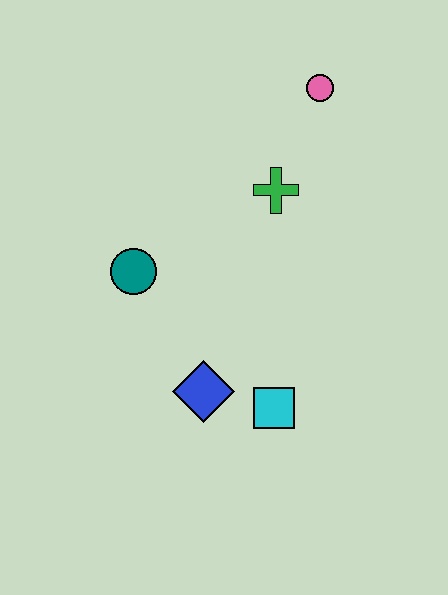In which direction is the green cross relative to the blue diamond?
The green cross is above the blue diamond.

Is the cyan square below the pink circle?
Yes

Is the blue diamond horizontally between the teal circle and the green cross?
Yes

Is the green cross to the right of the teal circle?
Yes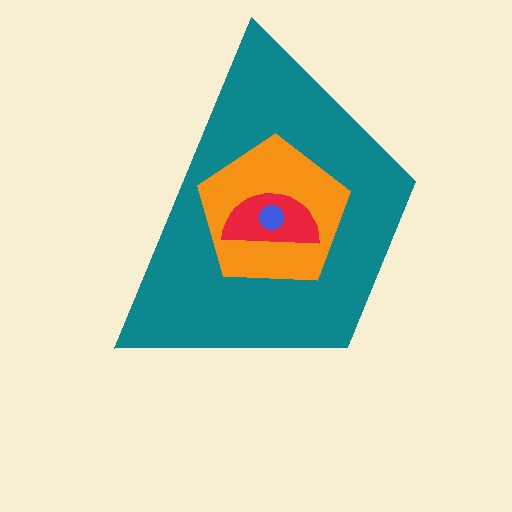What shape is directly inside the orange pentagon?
The red semicircle.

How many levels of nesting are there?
4.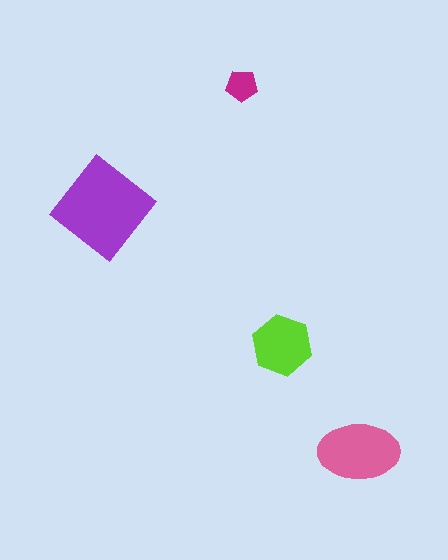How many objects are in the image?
There are 4 objects in the image.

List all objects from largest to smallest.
The purple diamond, the pink ellipse, the lime hexagon, the magenta pentagon.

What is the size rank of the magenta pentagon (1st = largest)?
4th.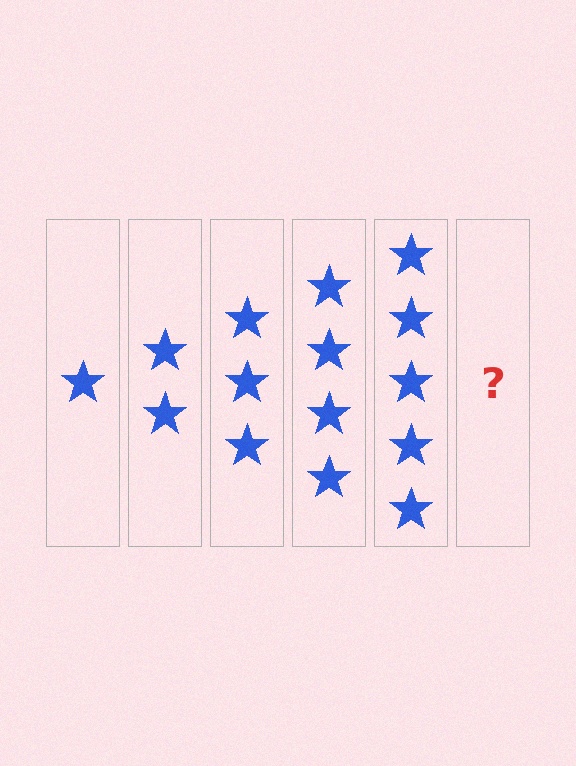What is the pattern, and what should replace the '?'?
The pattern is that each step adds one more star. The '?' should be 6 stars.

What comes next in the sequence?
The next element should be 6 stars.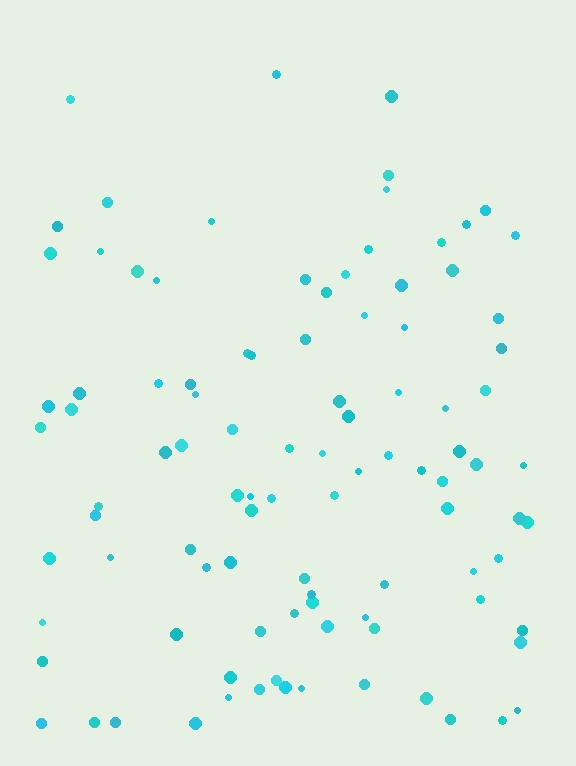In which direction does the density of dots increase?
From top to bottom, with the bottom side densest.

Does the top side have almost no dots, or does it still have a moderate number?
Still a moderate number, just noticeably fewer than the bottom.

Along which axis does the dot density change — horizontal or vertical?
Vertical.